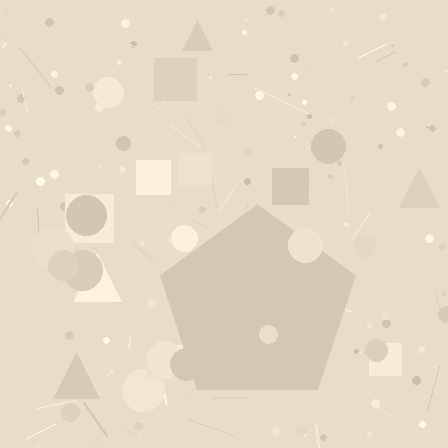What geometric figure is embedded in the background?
A pentagon is embedded in the background.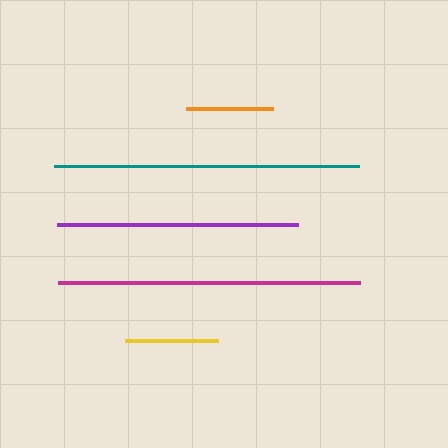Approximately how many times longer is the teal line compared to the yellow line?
The teal line is approximately 3.3 times the length of the yellow line.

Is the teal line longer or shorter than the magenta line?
The teal line is longer than the magenta line.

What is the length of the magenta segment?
The magenta segment is approximately 303 pixels long.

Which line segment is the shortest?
The orange line is the shortest at approximately 87 pixels.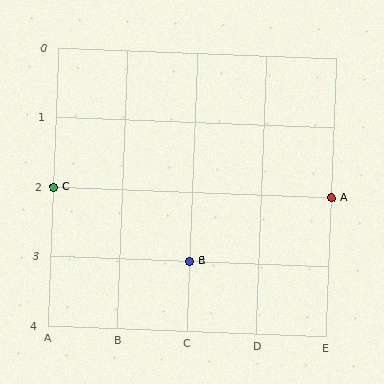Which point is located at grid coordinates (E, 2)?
Point A is at (E, 2).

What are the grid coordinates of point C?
Point C is at grid coordinates (A, 2).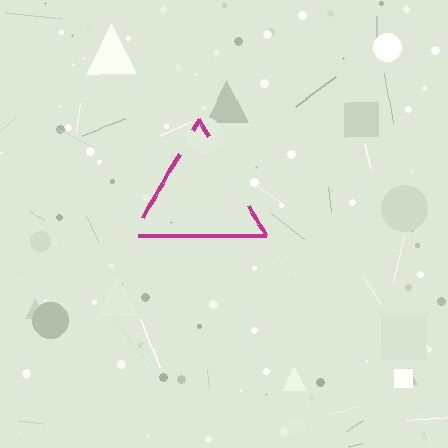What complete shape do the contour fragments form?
The contour fragments form a triangle.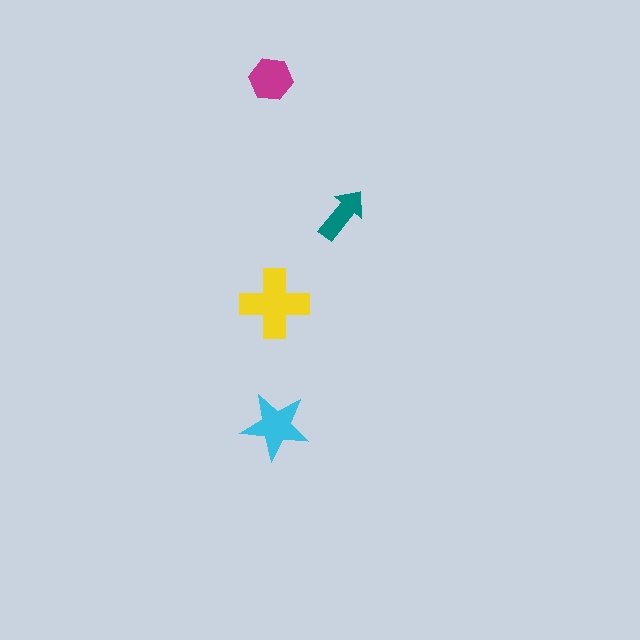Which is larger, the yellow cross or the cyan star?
The yellow cross.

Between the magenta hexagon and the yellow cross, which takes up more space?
The yellow cross.